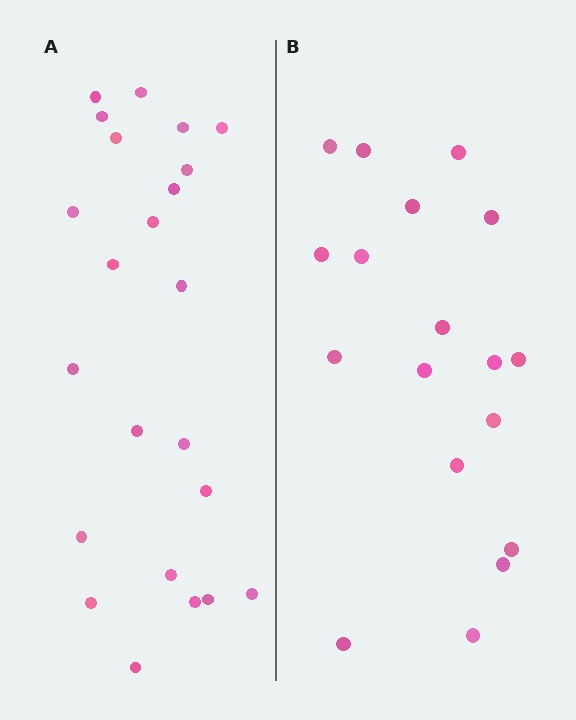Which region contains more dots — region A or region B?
Region A (the left region) has more dots.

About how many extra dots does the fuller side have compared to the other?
Region A has about 5 more dots than region B.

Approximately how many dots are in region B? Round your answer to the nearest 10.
About 20 dots. (The exact count is 18, which rounds to 20.)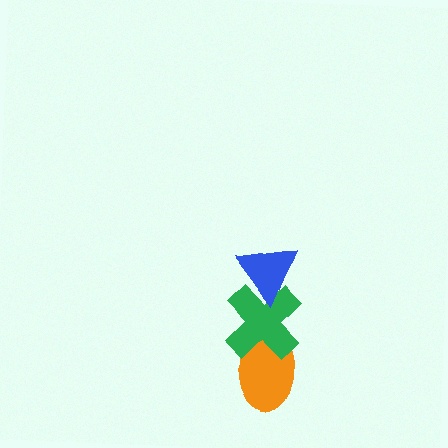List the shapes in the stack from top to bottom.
From top to bottom: the blue triangle, the green cross, the orange ellipse.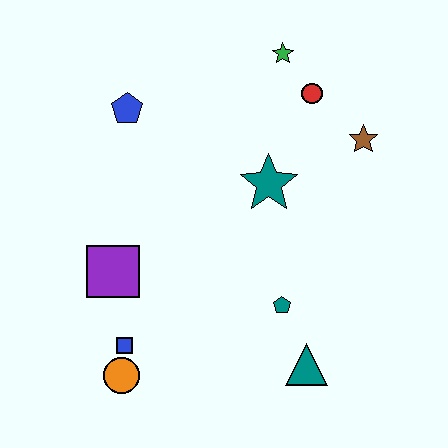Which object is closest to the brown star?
The red circle is closest to the brown star.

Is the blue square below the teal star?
Yes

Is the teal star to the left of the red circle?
Yes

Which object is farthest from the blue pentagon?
The teal triangle is farthest from the blue pentagon.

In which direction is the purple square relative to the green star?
The purple square is below the green star.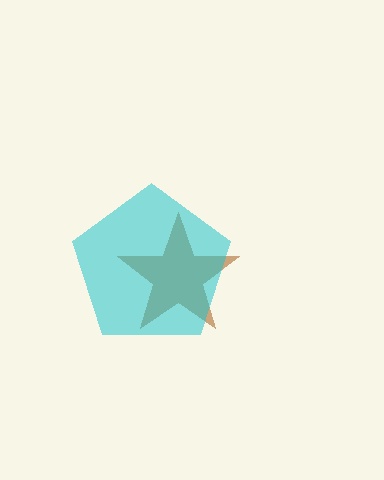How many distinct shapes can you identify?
There are 2 distinct shapes: a brown star, a cyan pentagon.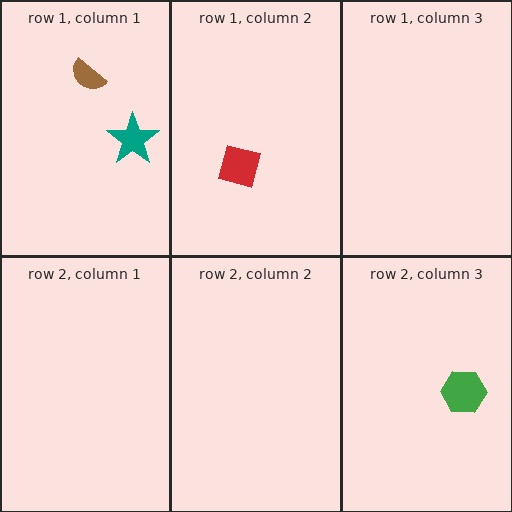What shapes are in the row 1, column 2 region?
The red square.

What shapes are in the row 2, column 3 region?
The green hexagon.